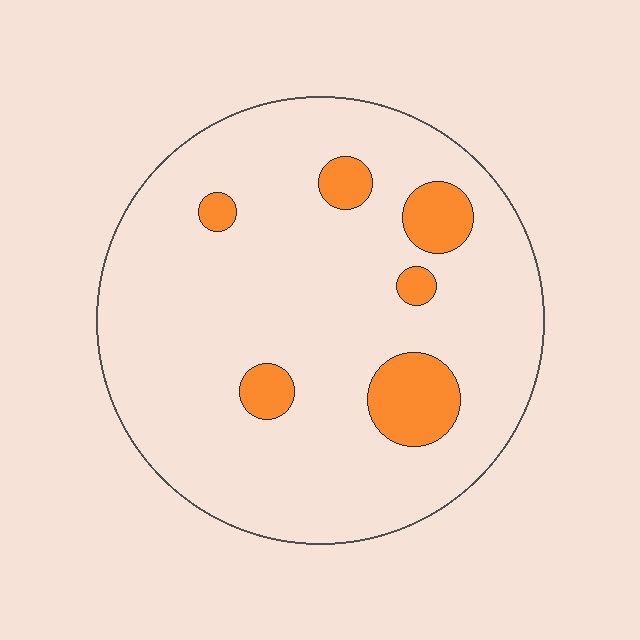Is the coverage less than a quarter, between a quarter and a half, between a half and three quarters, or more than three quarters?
Less than a quarter.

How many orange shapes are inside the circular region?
6.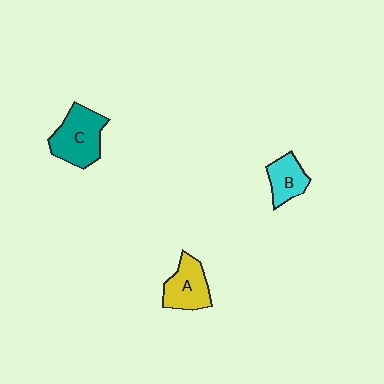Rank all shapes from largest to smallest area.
From largest to smallest: C (teal), A (yellow), B (cyan).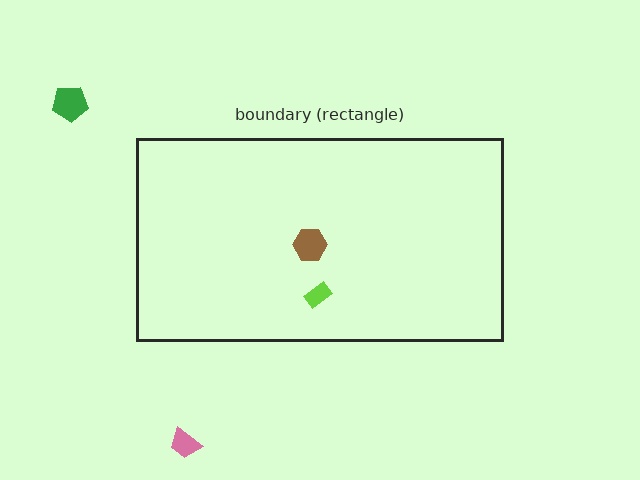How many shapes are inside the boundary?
2 inside, 2 outside.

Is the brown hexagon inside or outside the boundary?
Inside.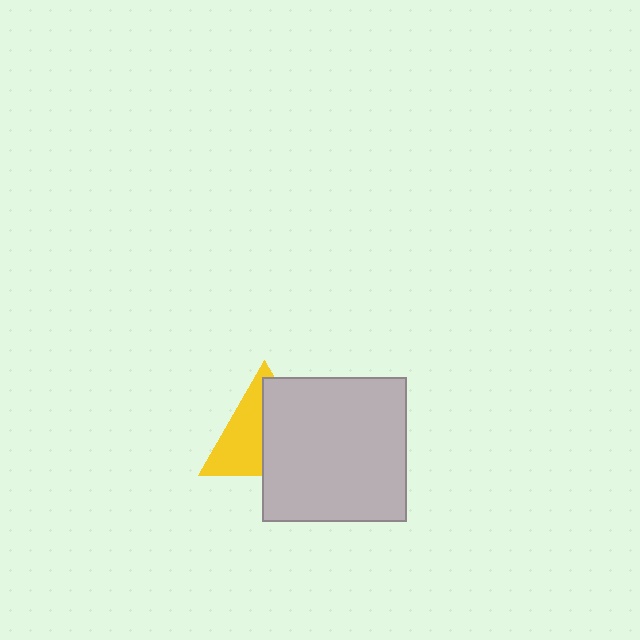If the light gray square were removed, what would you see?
You would see the complete yellow triangle.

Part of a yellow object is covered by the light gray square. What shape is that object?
It is a triangle.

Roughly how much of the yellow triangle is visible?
About half of it is visible (roughly 47%).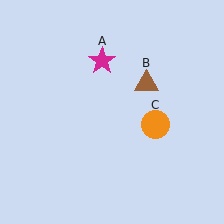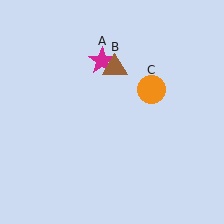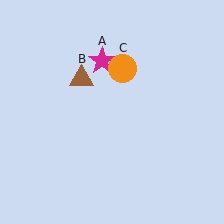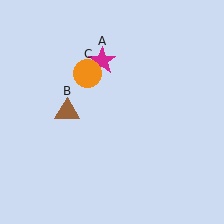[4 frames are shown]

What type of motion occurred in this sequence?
The brown triangle (object B), orange circle (object C) rotated counterclockwise around the center of the scene.